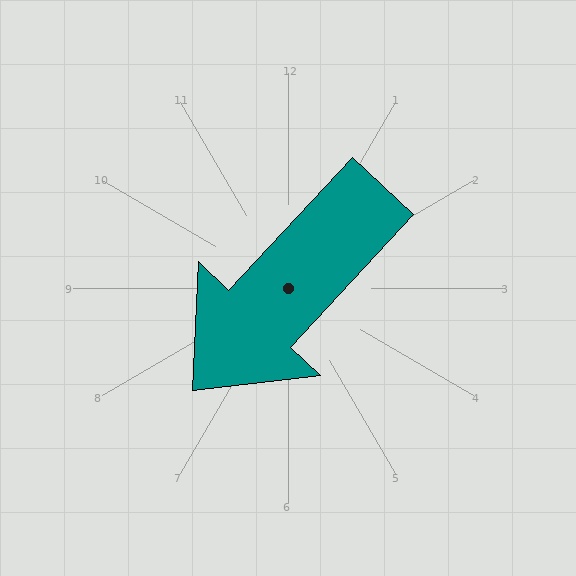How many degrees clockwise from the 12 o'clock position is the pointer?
Approximately 223 degrees.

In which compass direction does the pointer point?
Southwest.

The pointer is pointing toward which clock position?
Roughly 7 o'clock.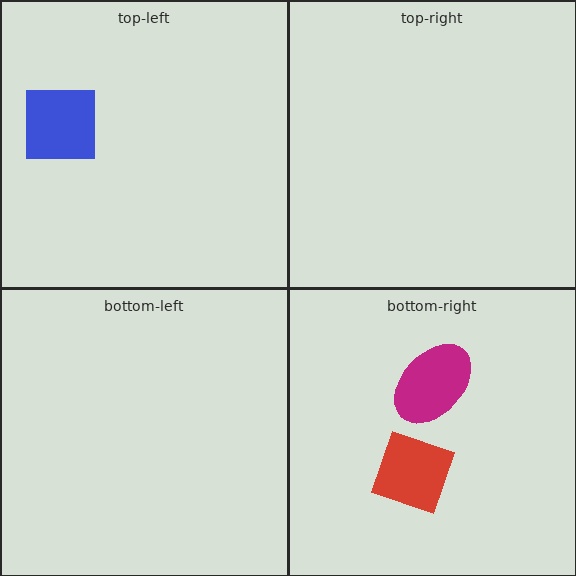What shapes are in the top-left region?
The blue square.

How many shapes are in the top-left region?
1.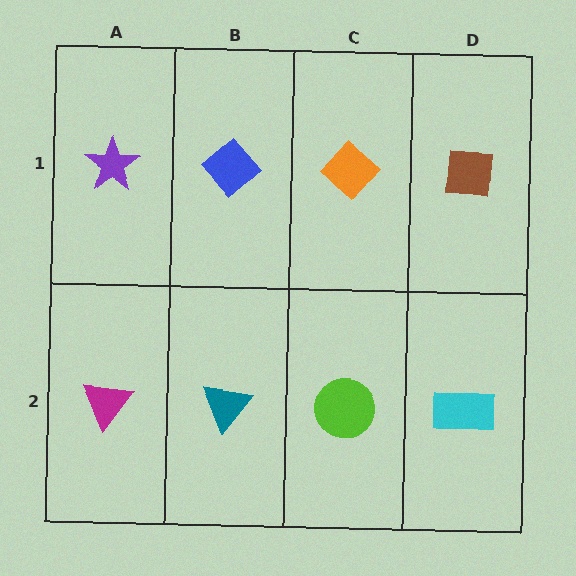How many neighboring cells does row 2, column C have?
3.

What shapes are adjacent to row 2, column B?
A blue diamond (row 1, column B), a magenta triangle (row 2, column A), a lime circle (row 2, column C).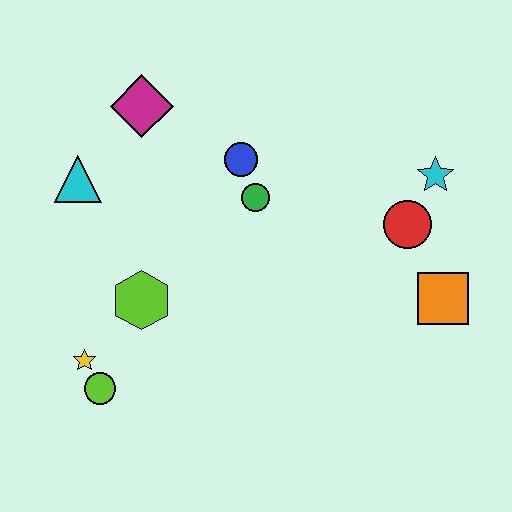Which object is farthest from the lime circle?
The cyan star is farthest from the lime circle.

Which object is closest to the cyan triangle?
The magenta diamond is closest to the cyan triangle.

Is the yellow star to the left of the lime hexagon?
Yes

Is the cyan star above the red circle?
Yes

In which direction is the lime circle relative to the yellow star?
The lime circle is below the yellow star.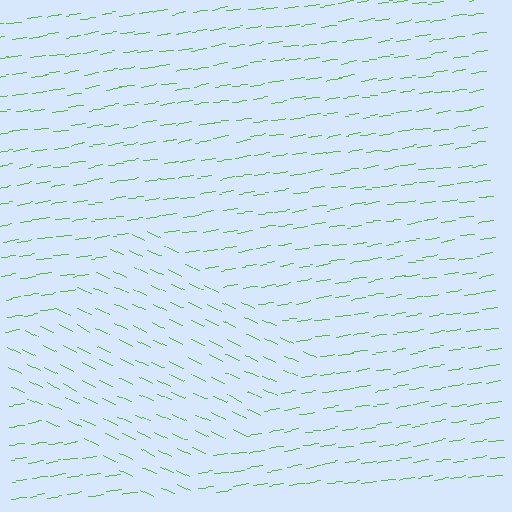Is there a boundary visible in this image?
Yes, there is a texture boundary formed by a change in line orientation.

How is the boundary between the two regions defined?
The boundary is defined purely by a change in line orientation (approximately 34 degrees difference). All lines are the same color and thickness.